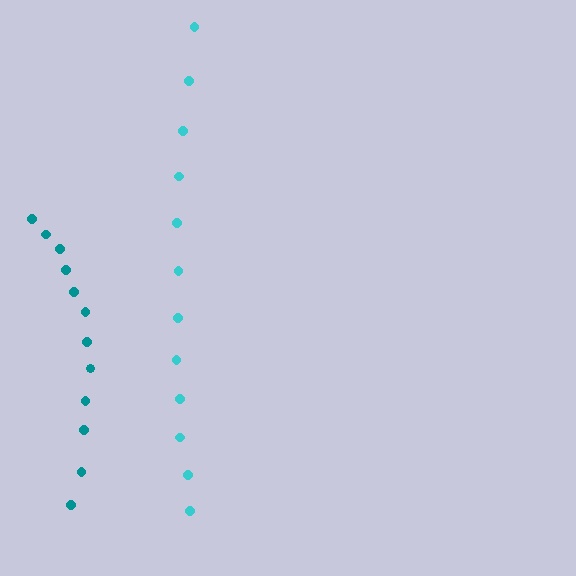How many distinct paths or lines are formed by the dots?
There are 2 distinct paths.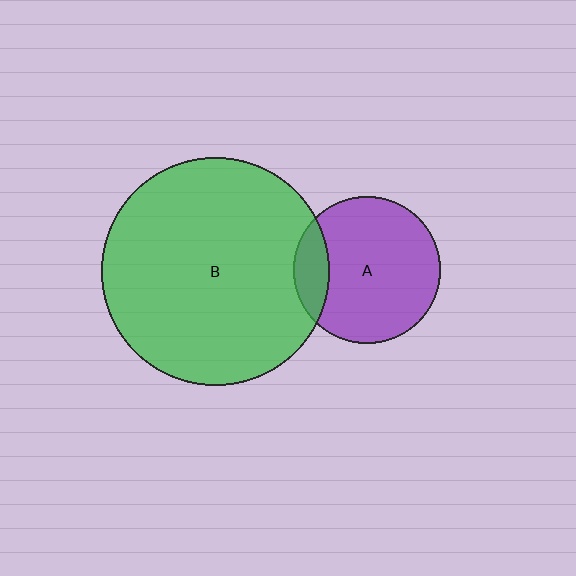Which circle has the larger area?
Circle B (green).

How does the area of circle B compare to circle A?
Approximately 2.4 times.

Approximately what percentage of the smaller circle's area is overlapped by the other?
Approximately 15%.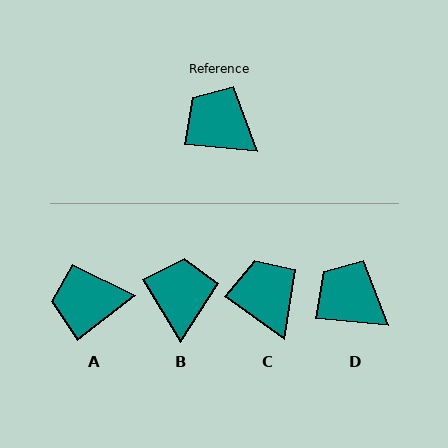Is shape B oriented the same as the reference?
No, it is off by about 53 degrees.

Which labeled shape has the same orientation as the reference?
D.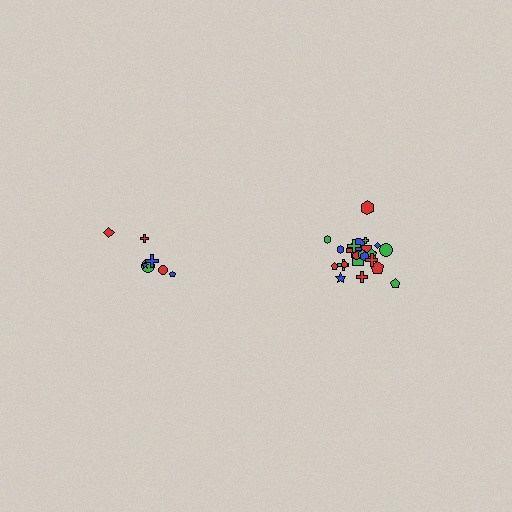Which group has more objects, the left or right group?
The right group.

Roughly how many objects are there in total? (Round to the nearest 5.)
Roughly 30 objects in total.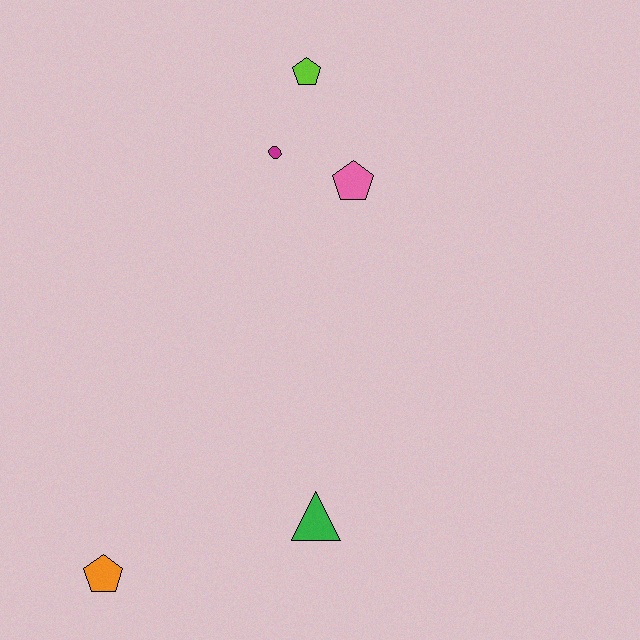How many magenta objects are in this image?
There is 1 magenta object.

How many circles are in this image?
There is 1 circle.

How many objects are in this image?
There are 5 objects.